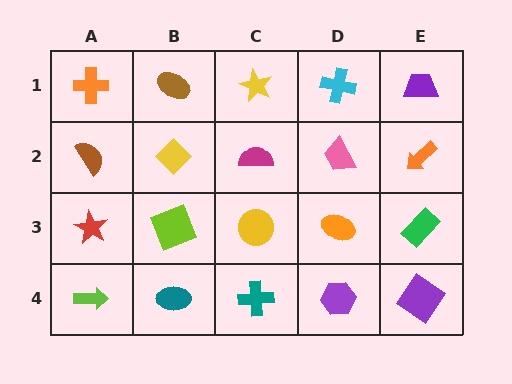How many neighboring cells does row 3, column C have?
4.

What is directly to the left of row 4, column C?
A teal ellipse.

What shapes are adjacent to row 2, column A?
An orange cross (row 1, column A), a red star (row 3, column A), a yellow diamond (row 2, column B).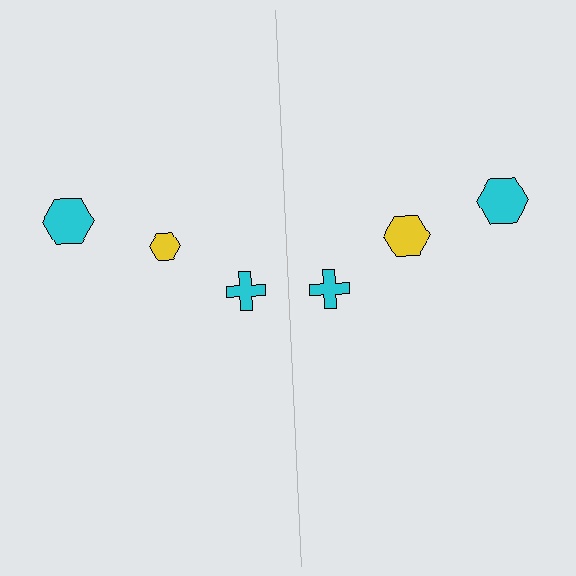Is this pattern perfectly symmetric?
No, the pattern is not perfectly symmetric. The yellow hexagon on the right side has a different size than its mirror counterpart.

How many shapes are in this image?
There are 6 shapes in this image.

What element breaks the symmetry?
The yellow hexagon on the right side has a different size than its mirror counterpart.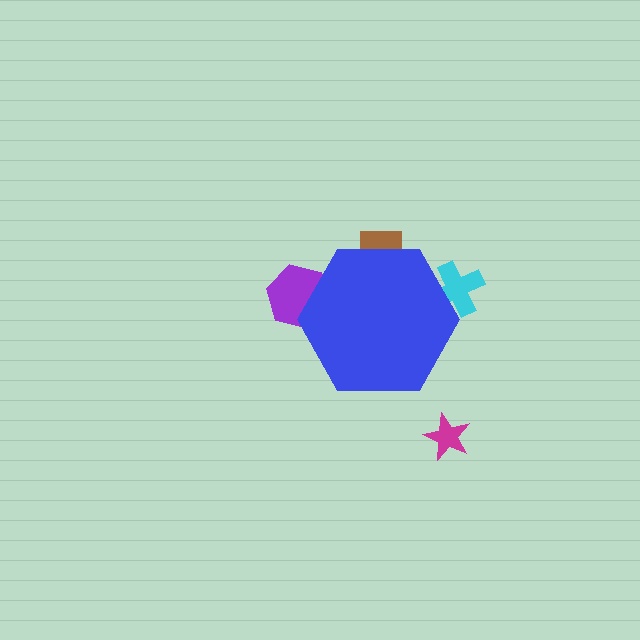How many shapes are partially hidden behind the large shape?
3 shapes are partially hidden.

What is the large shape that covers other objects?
A blue hexagon.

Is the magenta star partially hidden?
No, the magenta star is fully visible.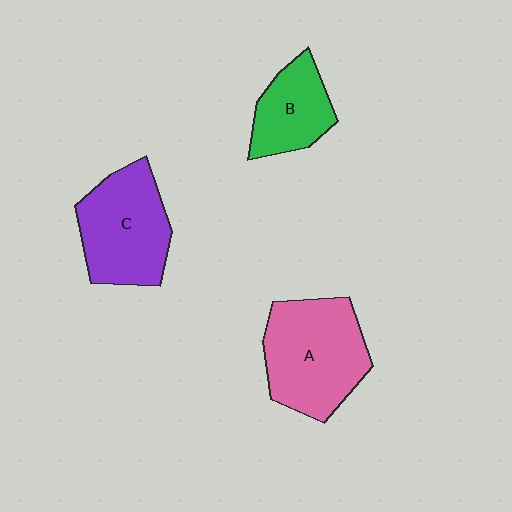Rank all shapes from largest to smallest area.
From largest to smallest: A (pink), C (purple), B (green).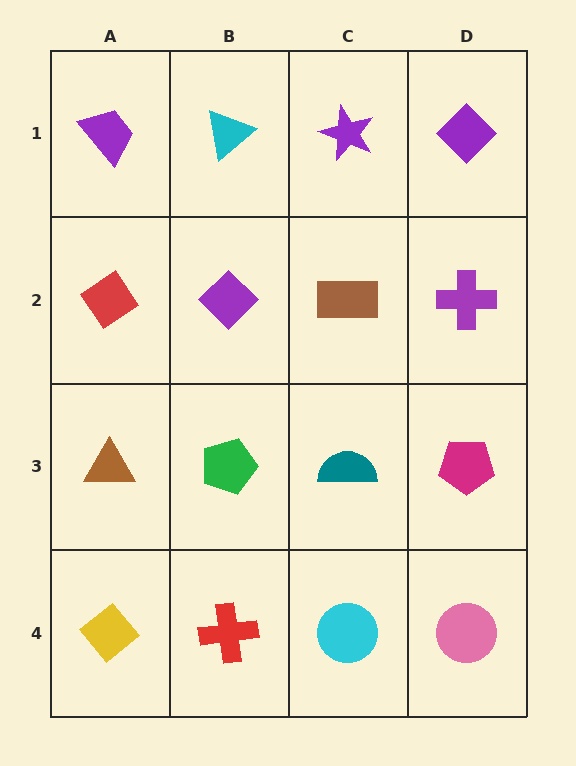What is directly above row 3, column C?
A brown rectangle.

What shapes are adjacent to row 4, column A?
A brown triangle (row 3, column A), a red cross (row 4, column B).